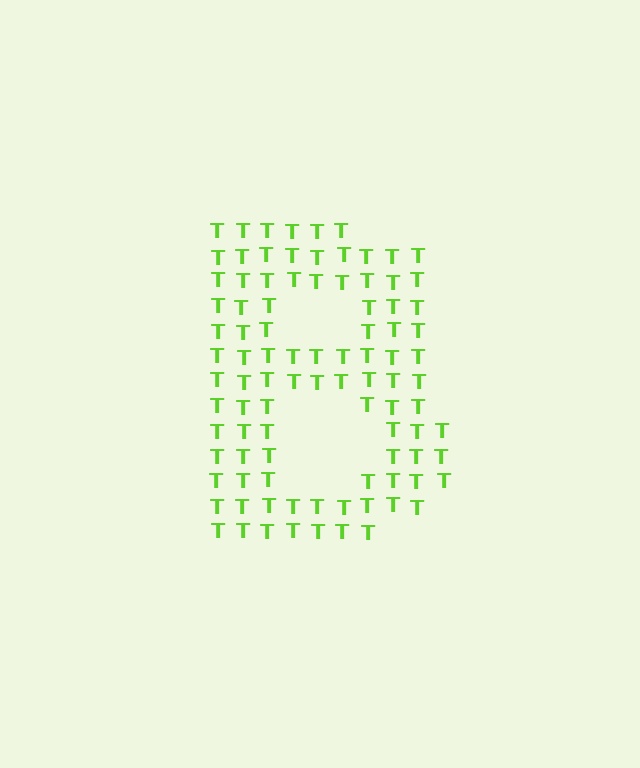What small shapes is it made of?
It is made of small letter T's.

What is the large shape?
The large shape is the letter B.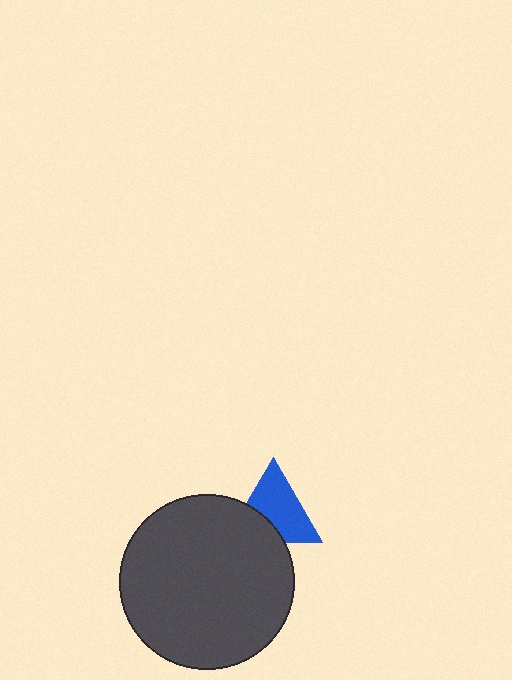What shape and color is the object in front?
The object in front is a dark gray circle.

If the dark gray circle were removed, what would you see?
You would see the complete blue triangle.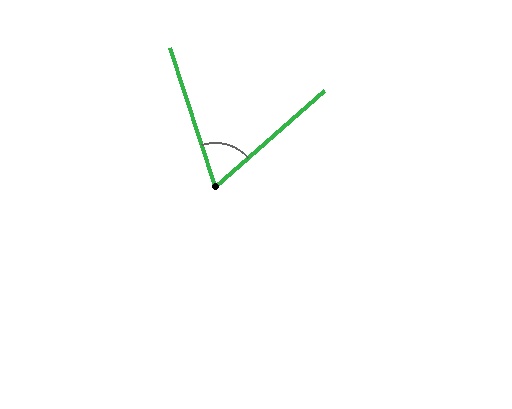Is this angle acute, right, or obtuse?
It is acute.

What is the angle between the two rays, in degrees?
Approximately 66 degrees.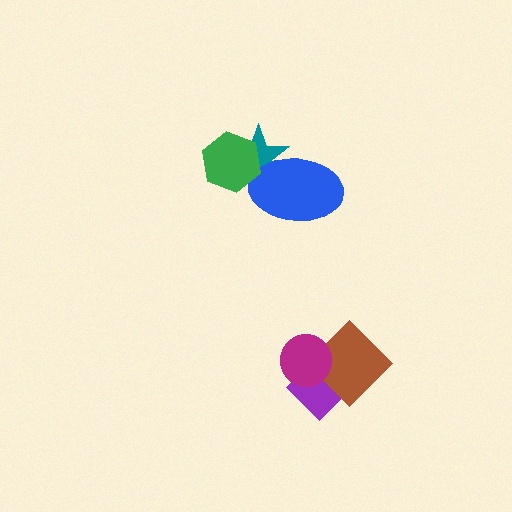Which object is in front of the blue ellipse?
The green hexagon is in front of the blue ellipse.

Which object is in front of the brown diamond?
The magenta circle is in front of the brown diamond.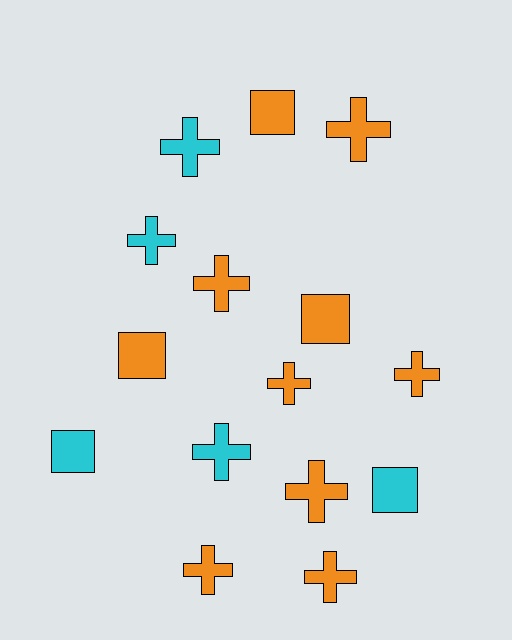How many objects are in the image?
There are 15 objects.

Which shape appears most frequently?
Cross, with 10 objects.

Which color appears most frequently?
Orange, with 10 objects.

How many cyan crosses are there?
There are 3 cyan crosses.